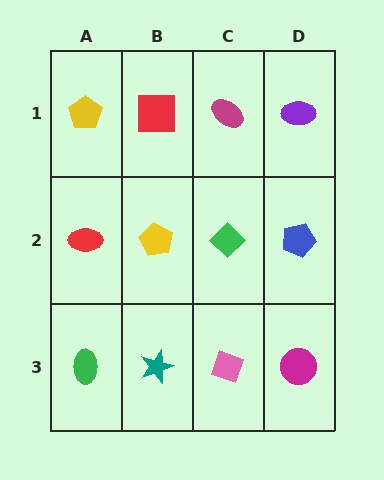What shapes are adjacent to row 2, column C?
A magenta ellipse (row 1, column C), a pink diamond (row 3, column C), a yellow pentagon (row 2, column B), a blue pentagon (row 2, column D).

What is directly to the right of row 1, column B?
A magenta ellipse.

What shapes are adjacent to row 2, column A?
A yellow pentagon (row 1, column A), a green ellipse (row 3, column A), a yellow pentagon (row 2, column B).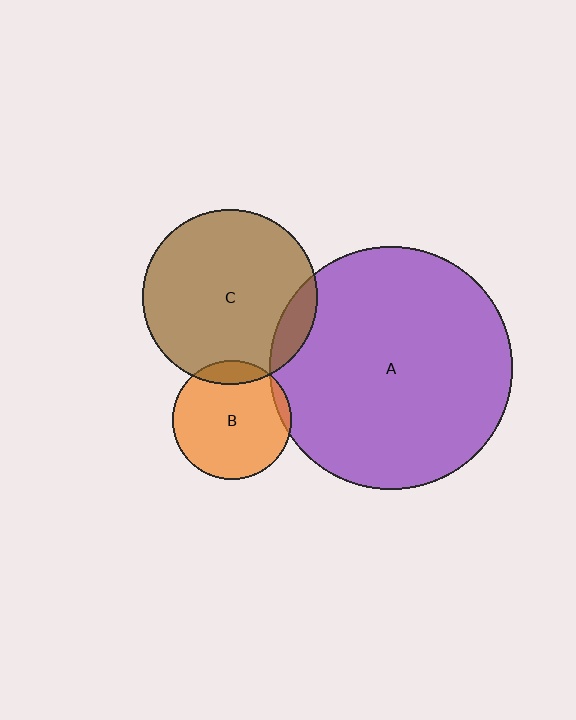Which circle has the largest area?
Circle A (purple).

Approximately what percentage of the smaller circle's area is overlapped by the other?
Approximately 5%.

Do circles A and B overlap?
Yes.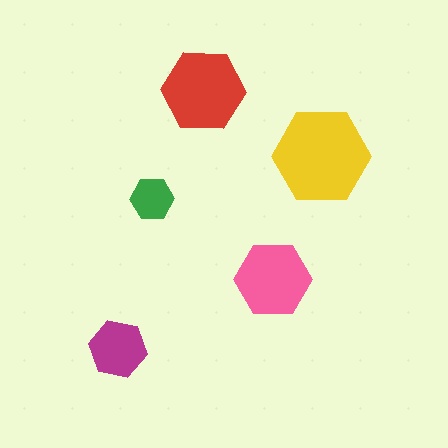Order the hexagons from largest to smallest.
the yellow one, the red one, the pink one, the magenta one, the green one.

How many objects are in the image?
There are 5 objects in the image.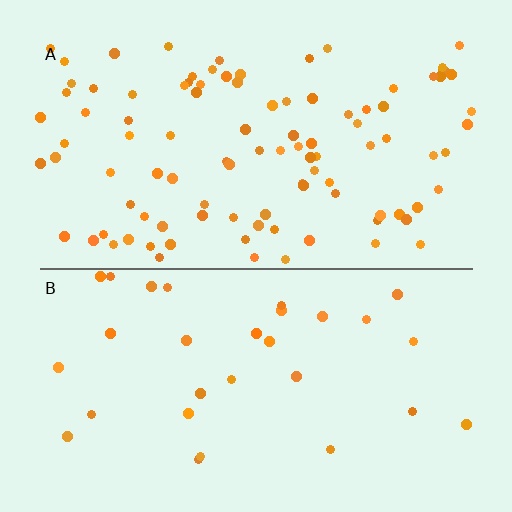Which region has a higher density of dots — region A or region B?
A (the top).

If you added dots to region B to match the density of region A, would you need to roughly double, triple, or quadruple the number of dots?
Approximately triple.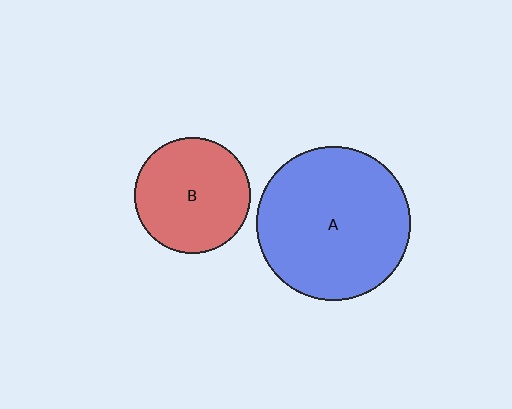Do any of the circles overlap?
No, none of the circles overlap.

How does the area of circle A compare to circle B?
Approximately 1.8 times.